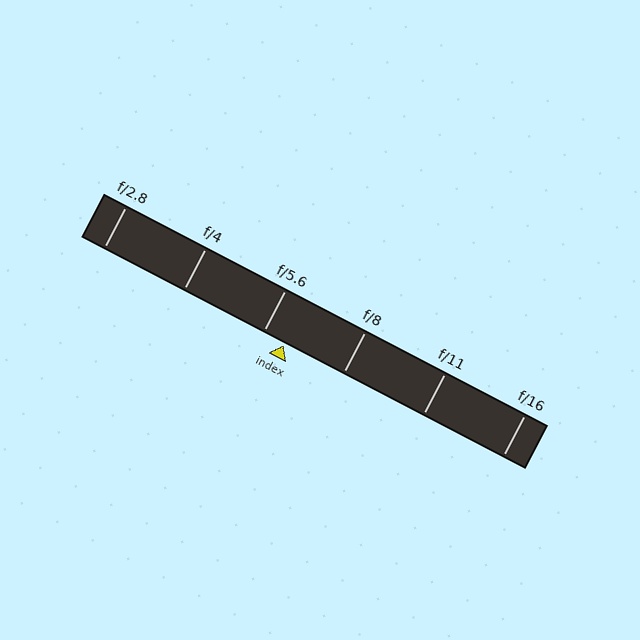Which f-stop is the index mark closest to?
The index mark is closest to f/5.6.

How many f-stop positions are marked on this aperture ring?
There are 6 f-stop positions marked.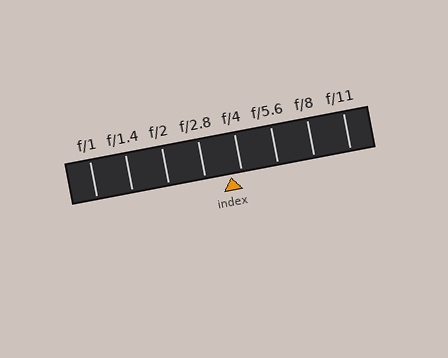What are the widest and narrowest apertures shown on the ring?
The widest aperture shown is f/1 and the narrowest is f/11.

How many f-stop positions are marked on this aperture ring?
There are 8 f-stop positions marked.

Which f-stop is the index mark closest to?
The index mark is closest to f/4.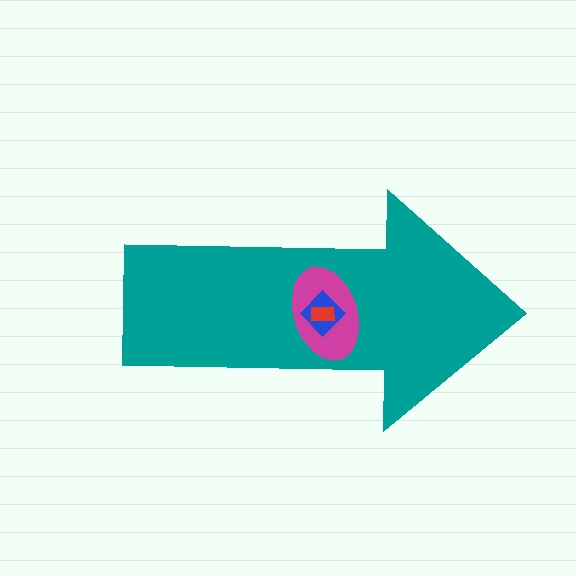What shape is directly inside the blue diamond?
The red rectangle.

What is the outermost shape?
The teal arrow.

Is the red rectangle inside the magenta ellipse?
Yes.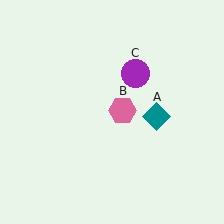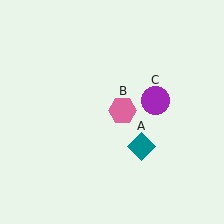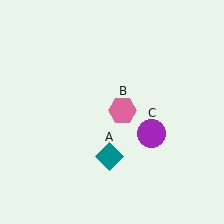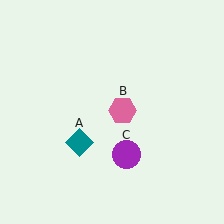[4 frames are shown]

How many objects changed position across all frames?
2 objects changed position: teal diamond (object A), purple circle (object C).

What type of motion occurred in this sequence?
The teal diamond (object A), purple circle (object C) rotated clockwise around the center of the scene.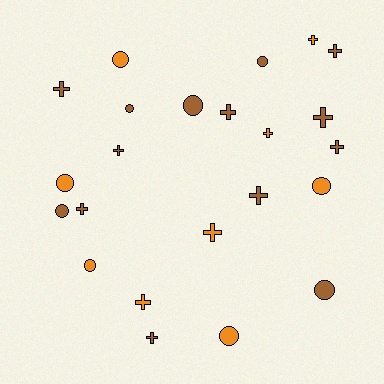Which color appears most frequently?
Brown, with 14 objects.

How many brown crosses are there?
There are 9 brown crosses.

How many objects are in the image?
There are 23 objects.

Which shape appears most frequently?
Cross, with 13 objects.